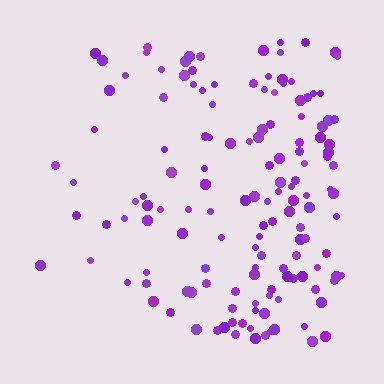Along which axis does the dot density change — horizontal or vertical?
Horizontal.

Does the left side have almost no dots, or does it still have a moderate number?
Still a moderate number, just noticeably fewer than the right.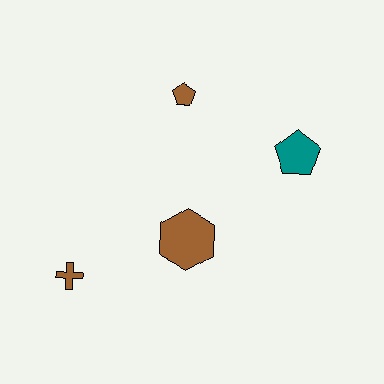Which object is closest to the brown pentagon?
The teal pentagon is closest to the brown pentagon.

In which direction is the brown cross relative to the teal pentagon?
The brown cross is to the left of the teal pentagon.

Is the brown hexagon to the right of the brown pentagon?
Yes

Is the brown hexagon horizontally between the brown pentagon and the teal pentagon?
Yes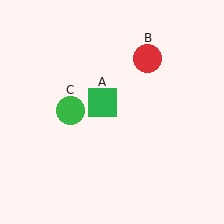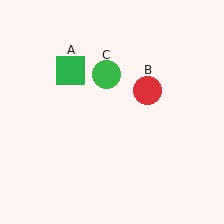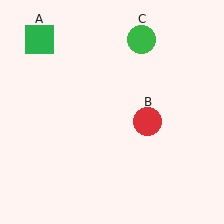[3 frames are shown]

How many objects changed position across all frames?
3 objects changed position: green square (object A), red circle (object B), green circle (object C).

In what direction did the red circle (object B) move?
The red circle (object B) moved down.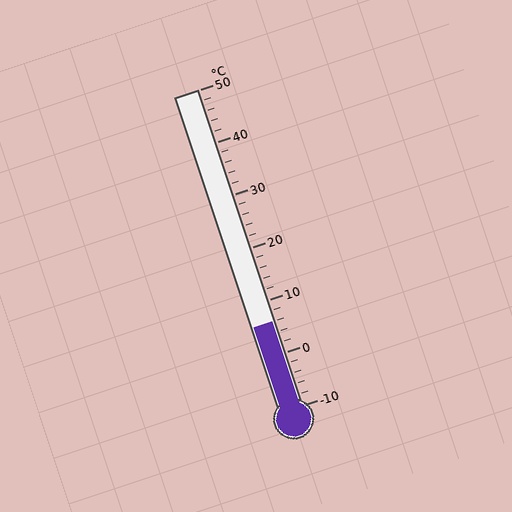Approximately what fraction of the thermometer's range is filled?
The thermometer is filled to approximately 25% of its range.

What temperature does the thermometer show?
The thermometer shows approximately 6°C.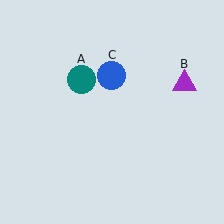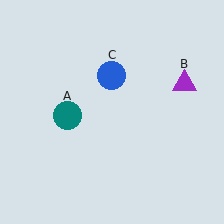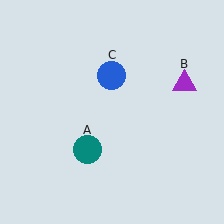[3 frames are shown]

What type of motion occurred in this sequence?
The teal circle (object A) rotated counterclockwise around the center of the scene.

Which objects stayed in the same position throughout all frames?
Purple triangle (object B) and blue circle (object C) remained stationary.